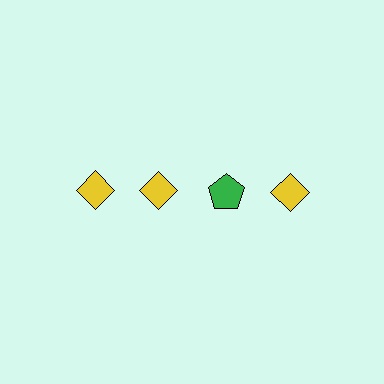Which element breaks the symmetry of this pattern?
The green pentagon in the top row, center column breaks the symmetry. All other shapes are yellow diamonds.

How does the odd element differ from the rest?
It differs in both color (green instead of yellow) and shape (pentagon instead of diamond).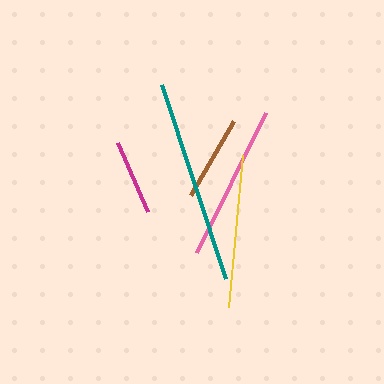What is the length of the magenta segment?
The magenta segment is approximately 75 pixels long.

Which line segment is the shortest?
The magenta line is the shortest at approximately 75 pixels.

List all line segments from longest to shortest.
From longest to shortest: teal, pink, yellow, brown, magenta.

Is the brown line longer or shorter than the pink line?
The pink line is longer than the brown line.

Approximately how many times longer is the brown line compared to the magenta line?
The brown line is approximately 1.1 times the length of the magenta line.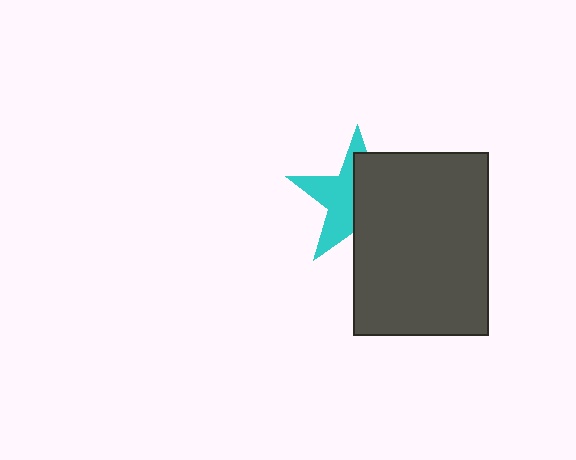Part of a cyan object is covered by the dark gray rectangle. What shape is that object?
It is a star.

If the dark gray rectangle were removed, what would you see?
You would see the complete cyan star.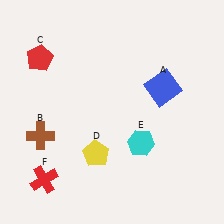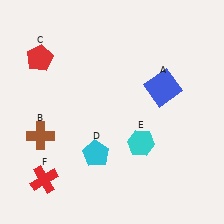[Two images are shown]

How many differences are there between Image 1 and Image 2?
There is 1 difference between the two images.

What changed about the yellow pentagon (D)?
In Image 1, D is yellow. In Image 2, it changed to cyan.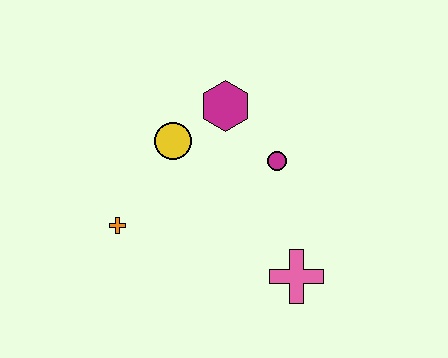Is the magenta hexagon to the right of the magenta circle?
No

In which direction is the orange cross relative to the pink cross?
The orange cross is to the left of the pink cross.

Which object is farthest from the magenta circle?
The orange cross is farthest from the magenta circle.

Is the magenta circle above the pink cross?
Yes